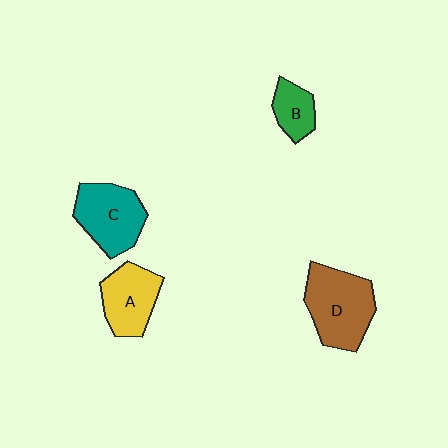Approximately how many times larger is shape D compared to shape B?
Approximately 2.3 times.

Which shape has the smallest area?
Shape B (green).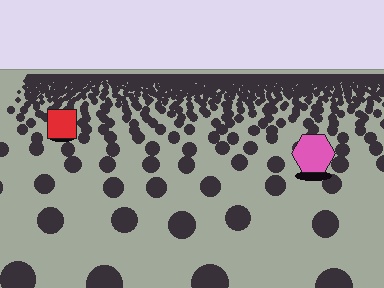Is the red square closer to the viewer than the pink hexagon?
No. The pink hexagon is closer — you can tell from the texture gradient: the ground texture is coarser near it.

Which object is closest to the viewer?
The pink hexagon is closest. The texture marks near it are larger and more spread out.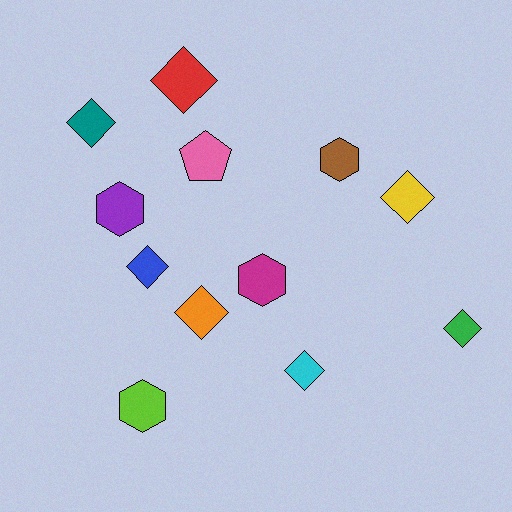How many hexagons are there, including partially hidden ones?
There are 4 hexagons.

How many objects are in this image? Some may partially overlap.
There are 12 objects.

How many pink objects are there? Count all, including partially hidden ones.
There is 1 pink object.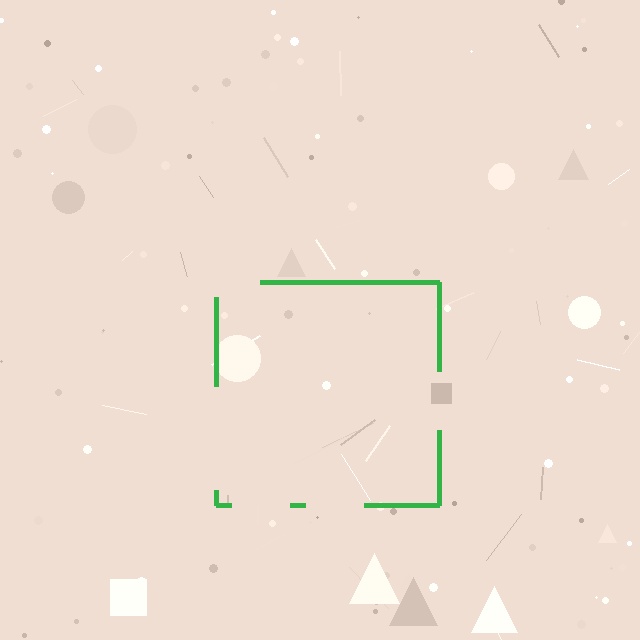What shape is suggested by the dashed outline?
The dashed outline suggests a square.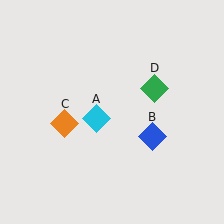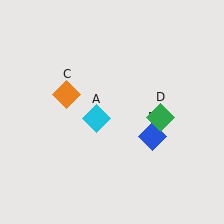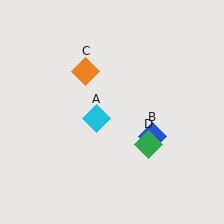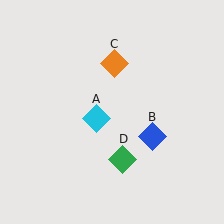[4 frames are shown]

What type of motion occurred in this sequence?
The orange diamond (object C), green diamond (object D) rotated clockwise around the center of the scene.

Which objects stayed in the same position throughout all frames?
Cyan diamond (object A) and blue diamond (object B) remained stationary.